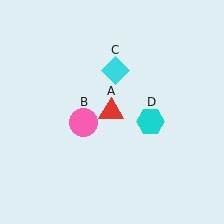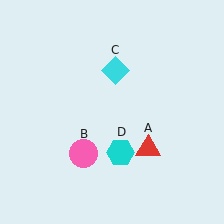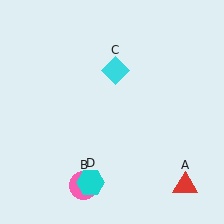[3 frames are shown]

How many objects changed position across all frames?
3 objects changed position: red triangle (object A), pink circle (object B), cyan hexagon (object D).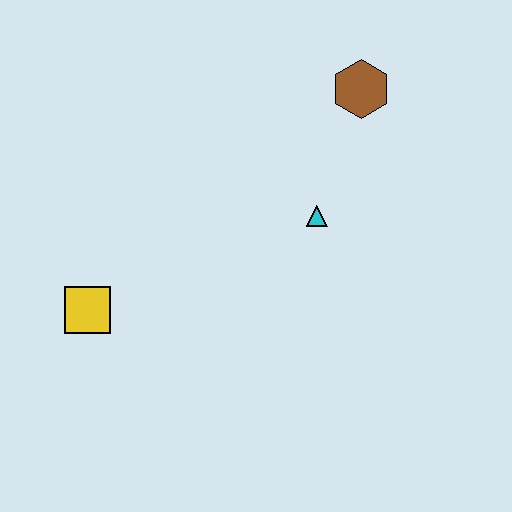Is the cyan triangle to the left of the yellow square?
No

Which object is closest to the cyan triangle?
The brown hexagon is closest to the cyan triangle.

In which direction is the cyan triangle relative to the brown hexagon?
The cyan triangle is below the brown hexagon.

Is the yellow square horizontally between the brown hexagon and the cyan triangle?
No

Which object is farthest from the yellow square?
The brown hexagon is farthest from the yellow square.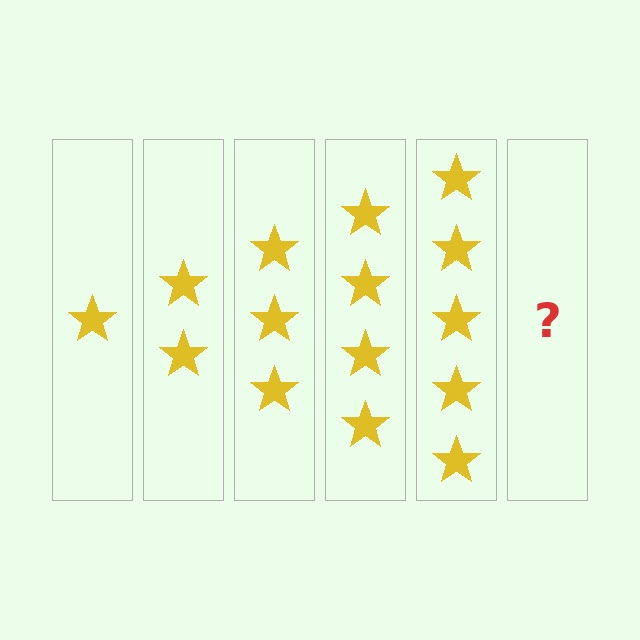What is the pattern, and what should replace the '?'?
The pattern is that each step adds one more star. The '?' should be 6 stars.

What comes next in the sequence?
The next element should be 6 stars.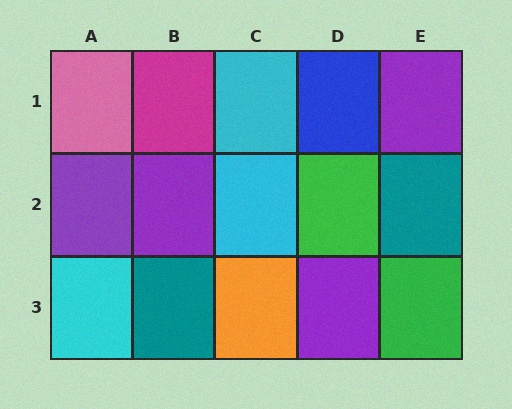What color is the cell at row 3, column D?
Purple.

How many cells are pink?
1 cell is pink.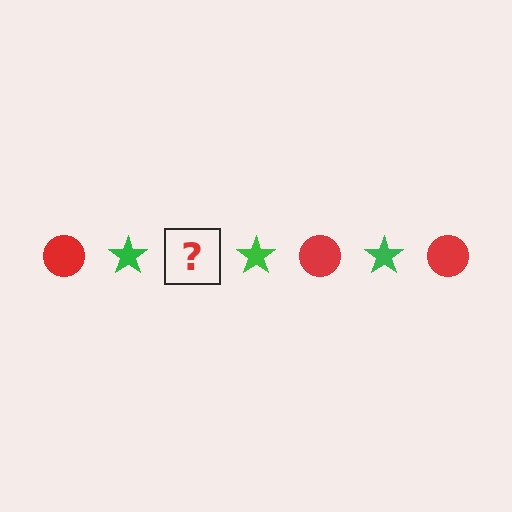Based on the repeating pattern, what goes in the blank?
The blank should be a red circle.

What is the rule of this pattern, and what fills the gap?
The rule is that the pattern alternates between red circle and green star. The gap should be filled with a red circle.